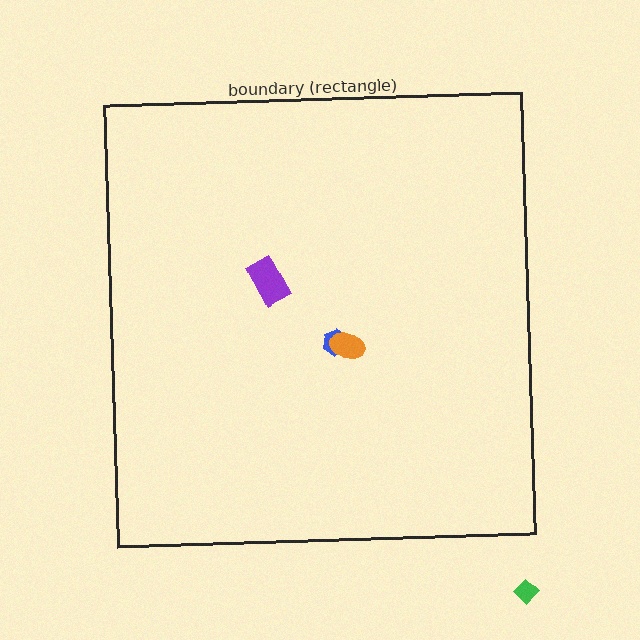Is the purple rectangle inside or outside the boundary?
Inside.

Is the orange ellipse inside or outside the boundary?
Inside.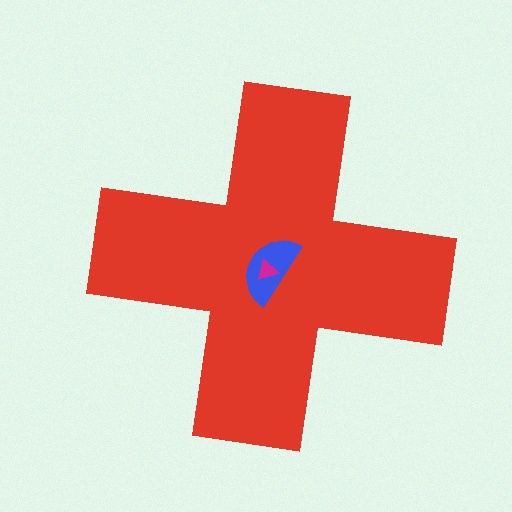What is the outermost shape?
The red cross.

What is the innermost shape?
The magenta triangle.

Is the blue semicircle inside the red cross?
Yes.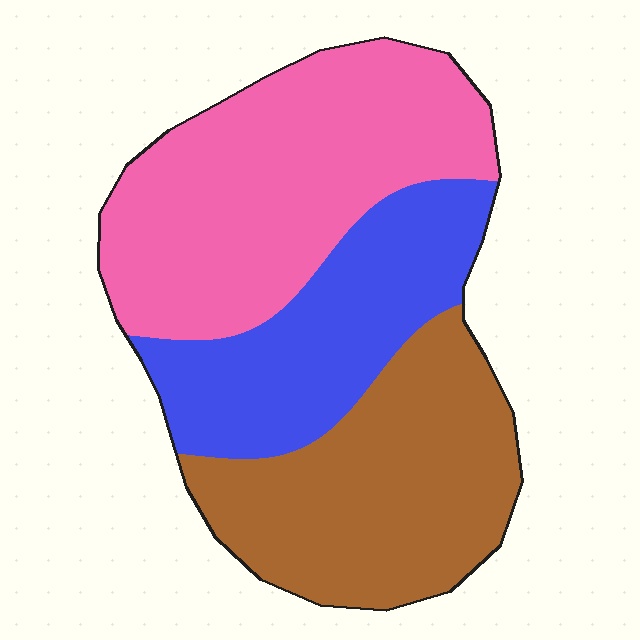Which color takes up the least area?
Blue, at roughly 25%.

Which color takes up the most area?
Pink, at roughly 40%.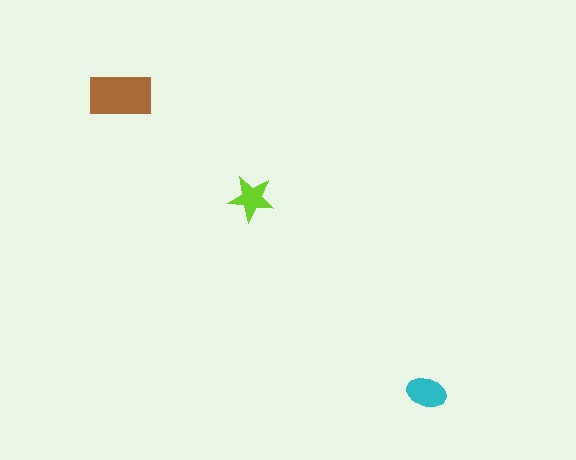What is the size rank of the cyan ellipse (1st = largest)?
2nd.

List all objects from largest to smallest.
The brown rectangle, the cyan ellipse, the lime star.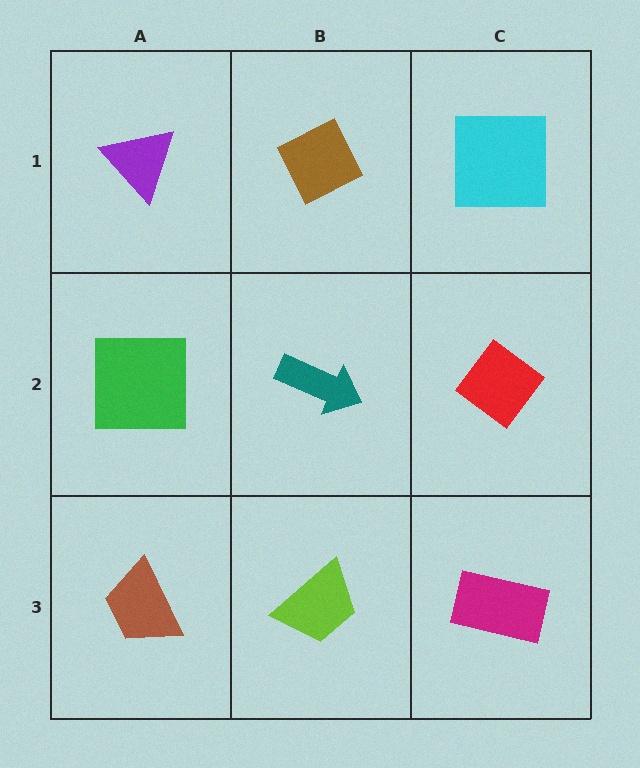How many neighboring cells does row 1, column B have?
3.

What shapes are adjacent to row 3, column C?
A red diamond (row 2, column C), a lime trapezoid (row 3, column B).